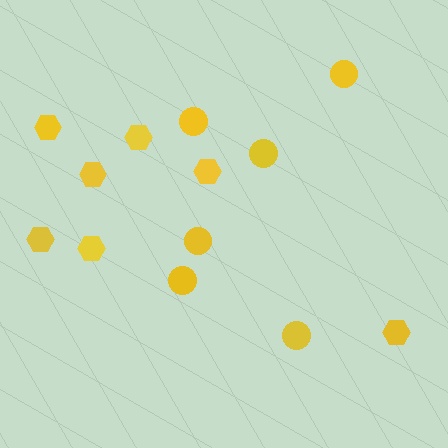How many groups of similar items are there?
There are 2 groups: one group of hexagons (7) and one group of circles (6).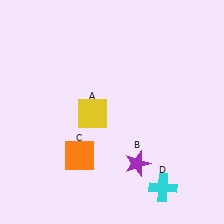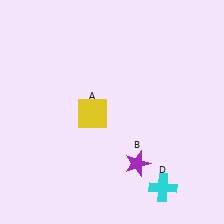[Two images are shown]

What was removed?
The orange square (C) was removed in Image 2.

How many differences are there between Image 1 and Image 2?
There is 1 difference between the two images.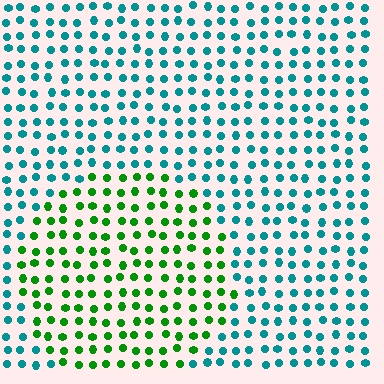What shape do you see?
I see a circle.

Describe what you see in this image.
The image is filled with small teal elements in a uniform arrangement. A circle-shaped region is visible where the elements are tinted to a slightly different hue, forming a subtle color boundary.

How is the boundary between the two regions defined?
The boundary is defined purely by a slight shift in hue (about 57 degrees). Spacing, size, and orientation are identical on both sides.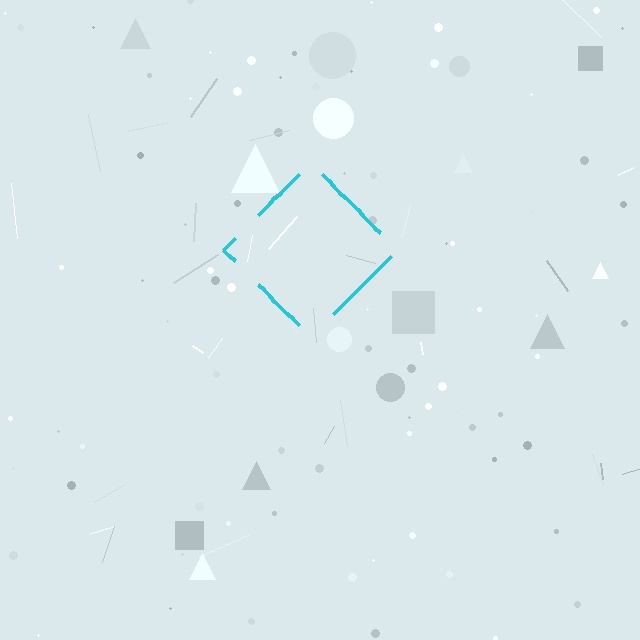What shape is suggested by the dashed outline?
The dashed outline suggests a diamond.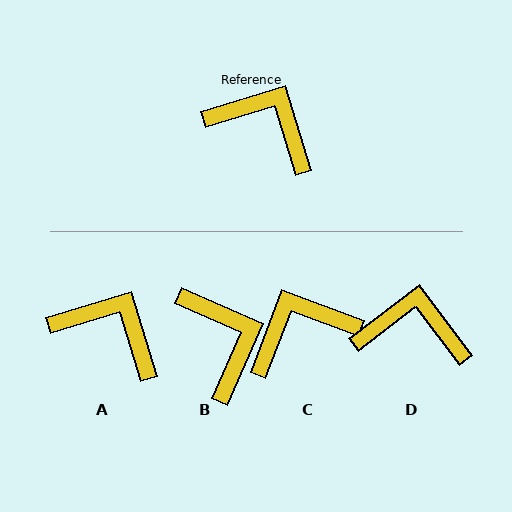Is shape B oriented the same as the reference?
No, it is off by about 41 degrees.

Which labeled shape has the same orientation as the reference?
A.